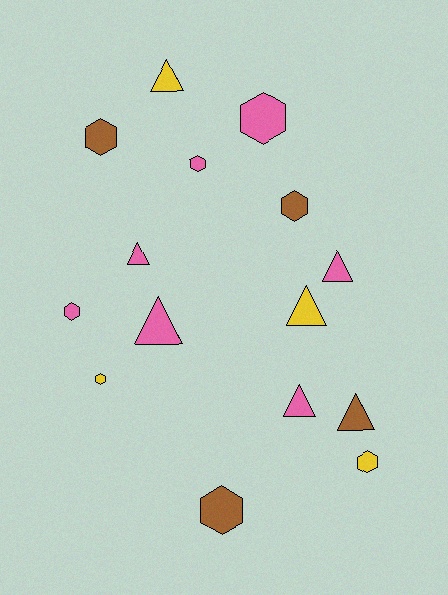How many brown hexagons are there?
There are 3 brown hexagons.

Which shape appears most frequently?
Hexagon, with 8 objects.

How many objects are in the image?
There are 15 objects.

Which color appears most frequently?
Pink, with 7 objects.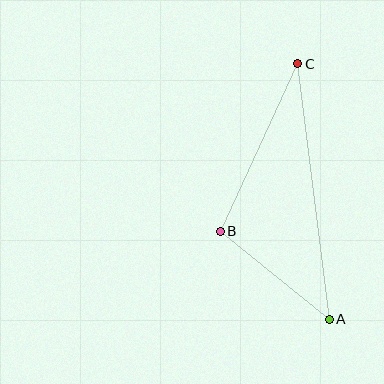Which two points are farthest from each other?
Points A and C are farthest from each other.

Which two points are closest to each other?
Points A and B are closest to each other.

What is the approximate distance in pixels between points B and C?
The distance between B and C is approximately 184 pixels.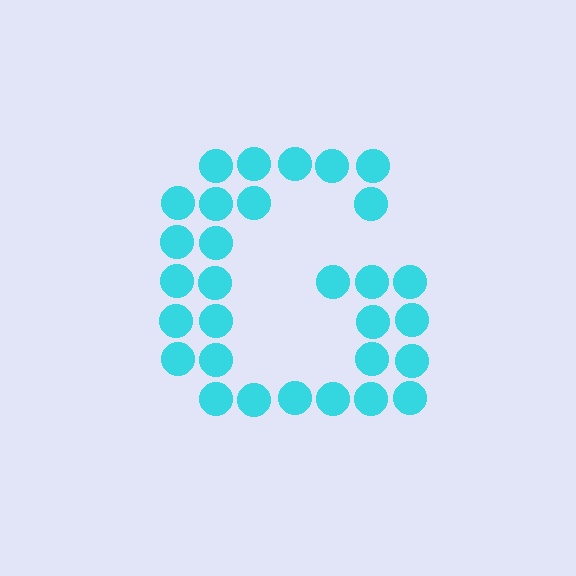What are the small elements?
The small elements are circles.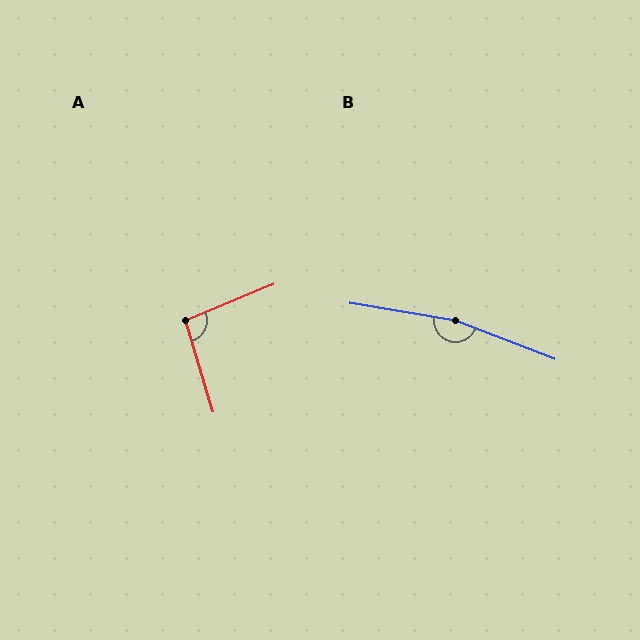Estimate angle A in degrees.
Approximately 96 degrees.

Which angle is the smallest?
A, at approximately 96 degrees.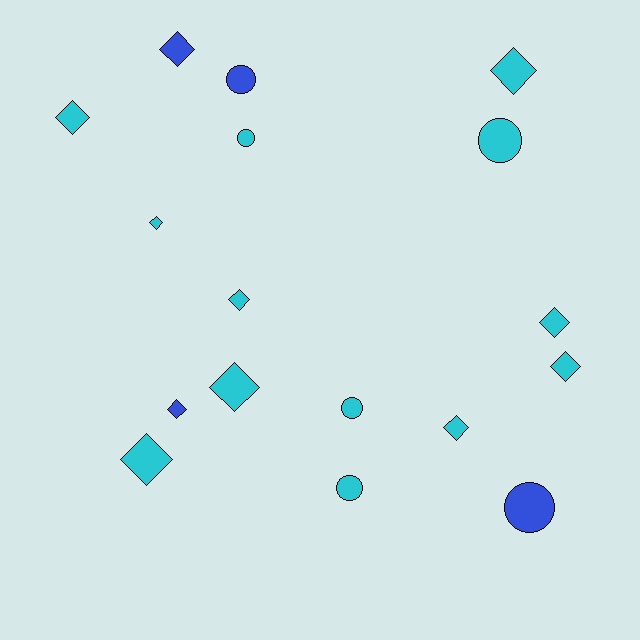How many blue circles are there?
There are 2 blue circles.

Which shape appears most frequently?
Diamond, with 11 objects.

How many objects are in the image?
There are 17 objects.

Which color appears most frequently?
Cyan, with 13 objects.